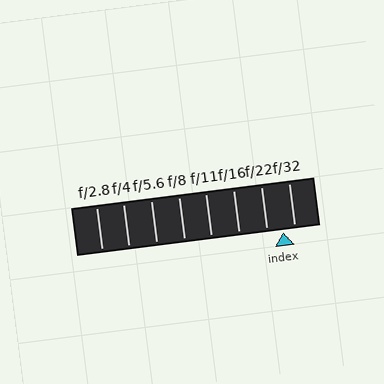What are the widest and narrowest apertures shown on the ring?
The widest aperture shown is f/2.8 and the narrowest is f/32.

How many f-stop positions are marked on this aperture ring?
There are 8 f-stop positions marked.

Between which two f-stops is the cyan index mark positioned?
The index mark is between f/22 and f/32.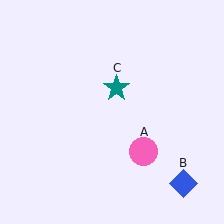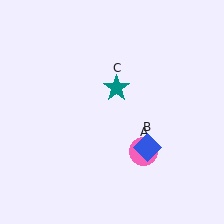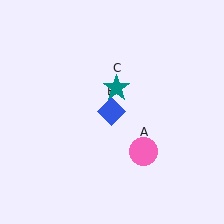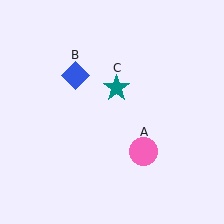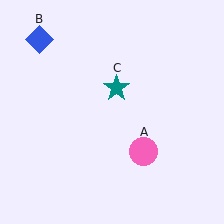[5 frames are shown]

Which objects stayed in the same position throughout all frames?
Pink circle (object A) and teal star (object C) remained stationary.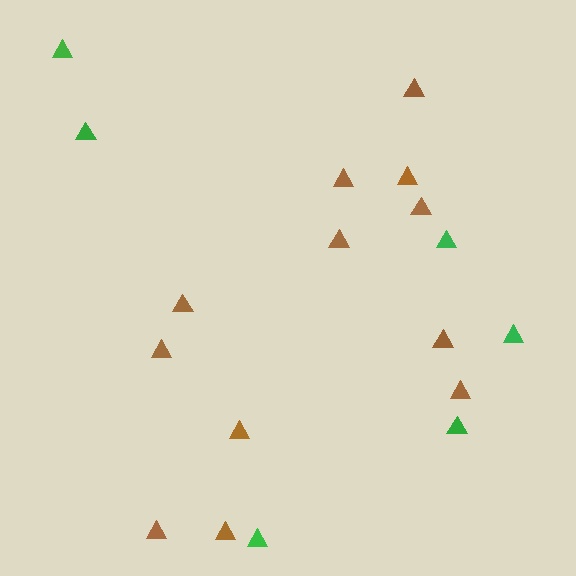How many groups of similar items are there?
There are 2 groups: one group of green triangles (6) and one group of brown triangles (12).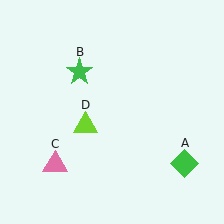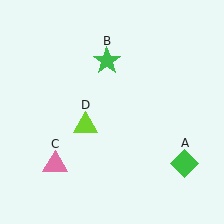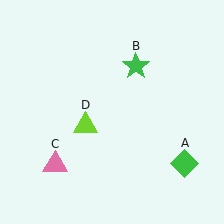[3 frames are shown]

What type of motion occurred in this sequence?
The green star (object B) rotated clockwise around the center of the scene.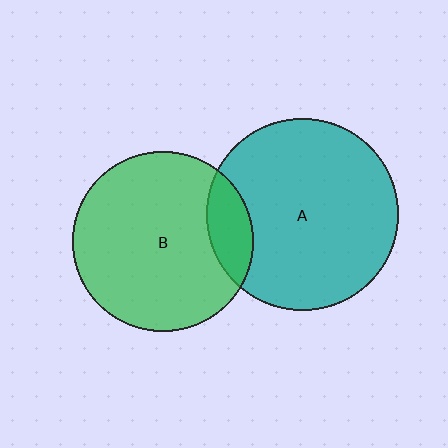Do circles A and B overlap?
Yes.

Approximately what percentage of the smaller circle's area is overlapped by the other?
Approximately 15%.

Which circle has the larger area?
Circle A (teal).